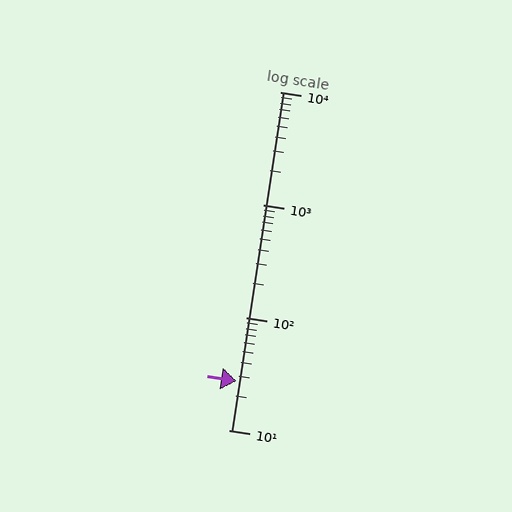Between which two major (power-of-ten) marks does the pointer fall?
The pointer is between 10 and 100.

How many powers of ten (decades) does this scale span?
The scale spans 3 decades, from 10 to 10000.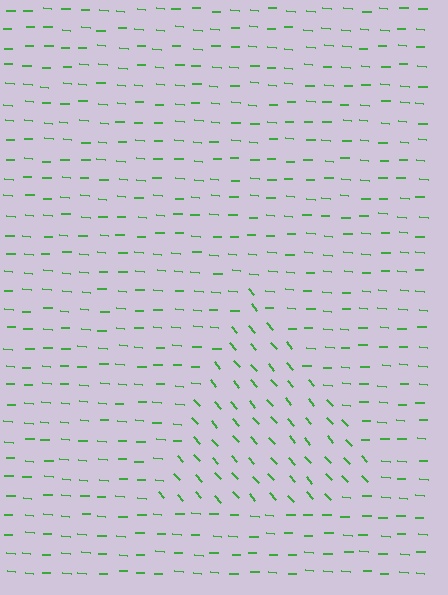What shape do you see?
I see a triangle.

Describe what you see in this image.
The image is filled with small green line segments. A triangle region in the image has lines oriented differently from the surrounding lines, creating a visible texture boundary.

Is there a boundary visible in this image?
Yes, there is a texture boundary formed by a change in line orientation.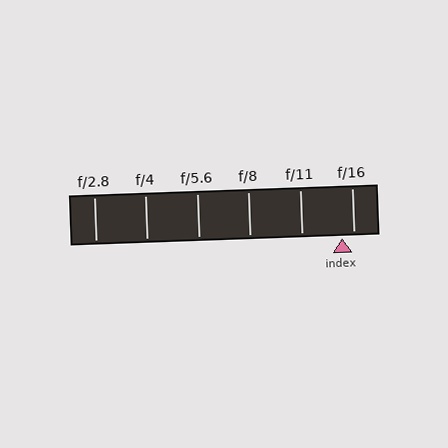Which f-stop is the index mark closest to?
The index mark is closest to f/16.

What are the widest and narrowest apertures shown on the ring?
The widest aperture shown is f/2.8 and the narrowest is f/16.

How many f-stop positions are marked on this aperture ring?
There are 6 f-stop positions marked.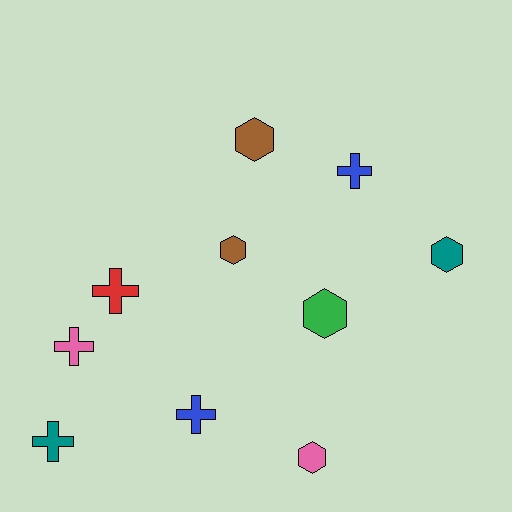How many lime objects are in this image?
There are no lime objects.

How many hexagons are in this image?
There are 5 hexagons.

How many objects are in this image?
There are 10 objects.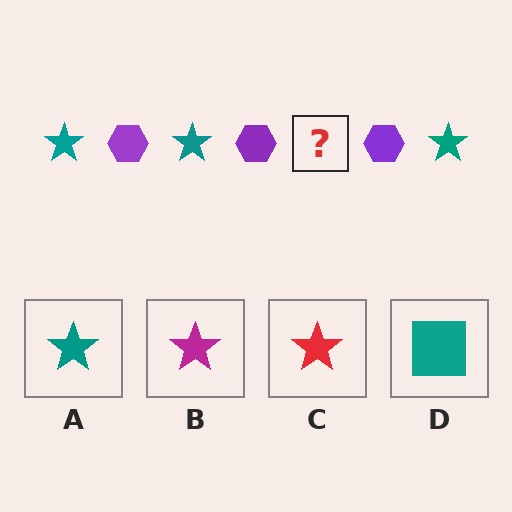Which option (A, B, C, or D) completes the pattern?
A.